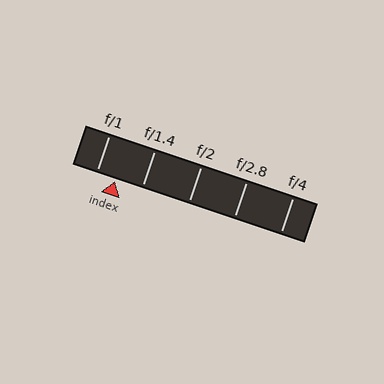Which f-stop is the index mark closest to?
The index mark is closest to f/1.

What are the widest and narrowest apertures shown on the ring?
The widest aperture shown is f/1 and the narrowest is f/4.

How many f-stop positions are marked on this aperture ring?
There are 5 f-stop positions marked.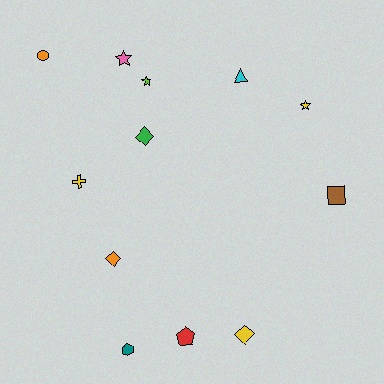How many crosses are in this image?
There is 1 cross.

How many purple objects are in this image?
There are no purple objects.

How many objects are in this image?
There are 12 objects.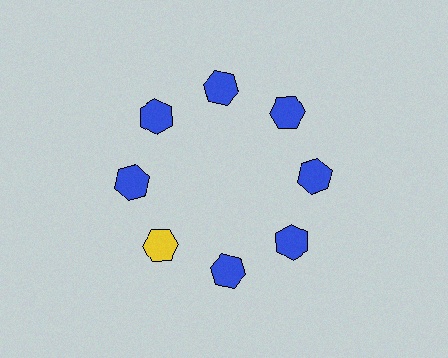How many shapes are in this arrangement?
There are 8 shapes arranged in a ring pattern.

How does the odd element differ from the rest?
It has a different color: yellow instead of blue.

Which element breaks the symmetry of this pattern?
The yellow hexagon at roughly the 8 o'clock position breaks the symmetry. All other shapes are blue hexagons.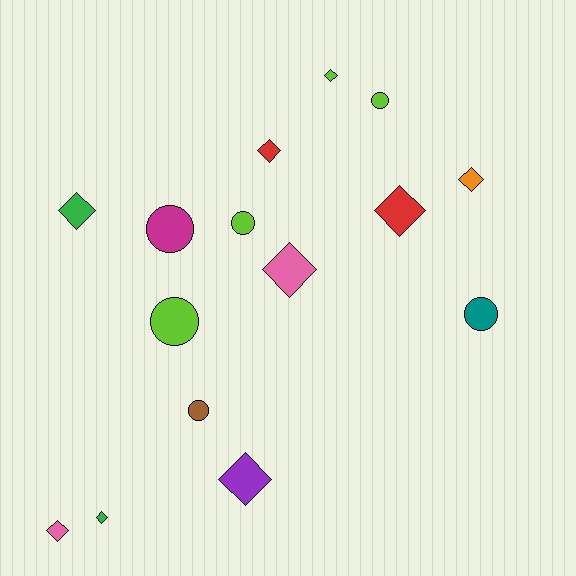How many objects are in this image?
There are 15 objects.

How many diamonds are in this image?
There are 9 diamonds.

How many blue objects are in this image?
There are no blue objects.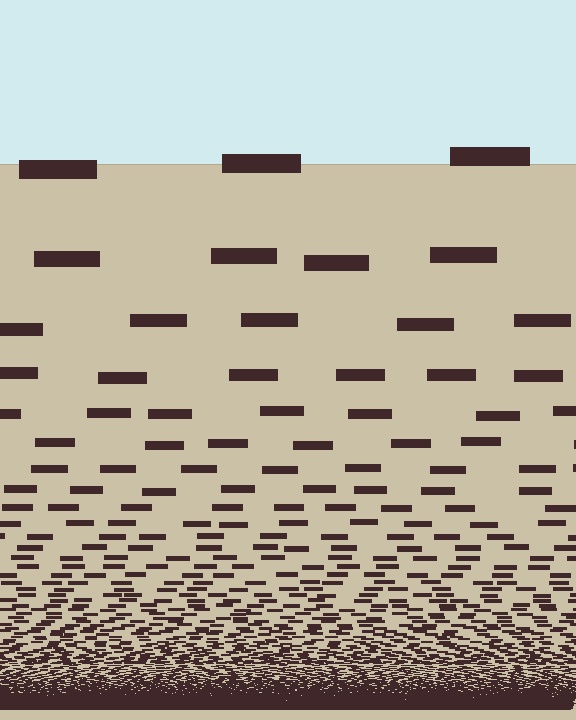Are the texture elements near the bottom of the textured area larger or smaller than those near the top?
Smaller. The gradient is inverted — elements near the bottom are smaller and denser.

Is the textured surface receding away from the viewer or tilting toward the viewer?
The surface appears to tilt toward the viewer. Texture elements get larger and sparser toward the top.